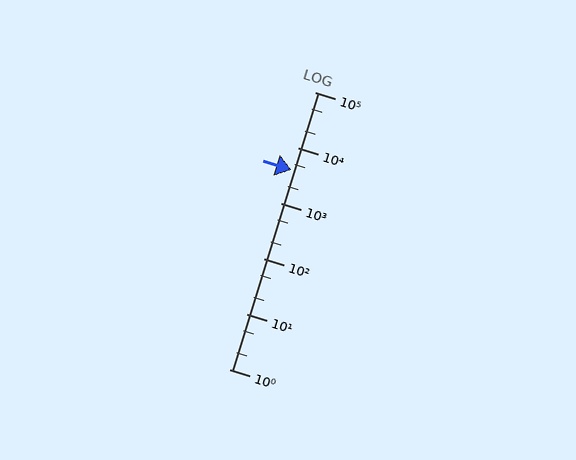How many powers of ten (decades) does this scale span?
The scale spans 5 decades, from 1 to 100000.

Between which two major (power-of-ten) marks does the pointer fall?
The pointer is between 1000 and 10000.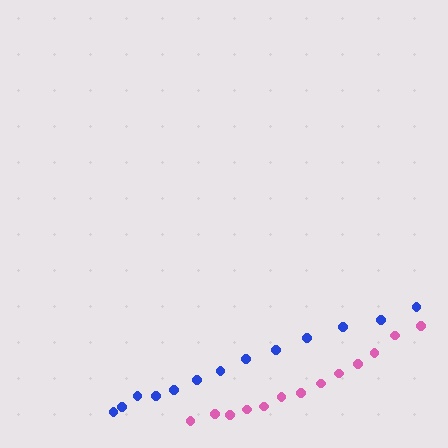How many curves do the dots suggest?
There are 2 distinct paths.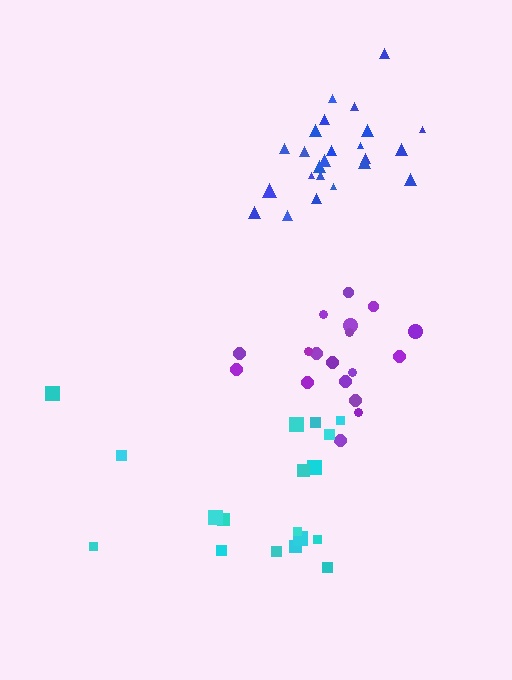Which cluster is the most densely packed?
Blue.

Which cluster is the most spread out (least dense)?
Cyan.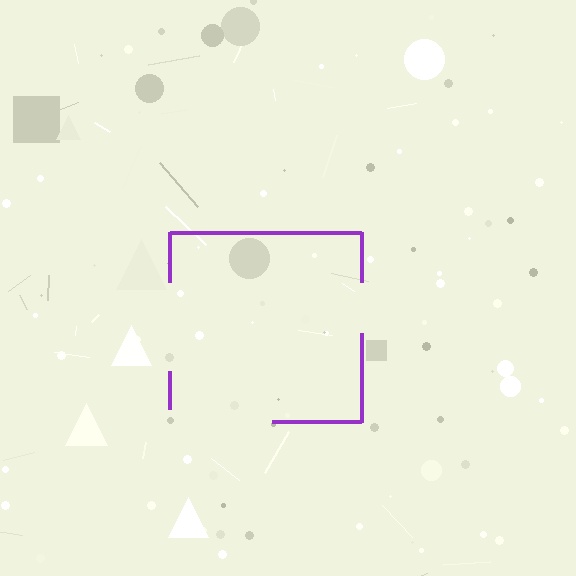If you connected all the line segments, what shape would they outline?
They would outline a square.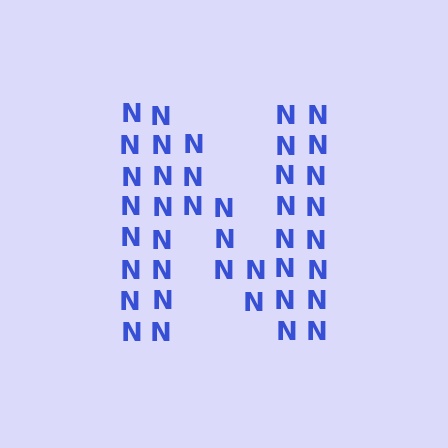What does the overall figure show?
The overall figure shows the letter N.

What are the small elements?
The small elements are letter N's.